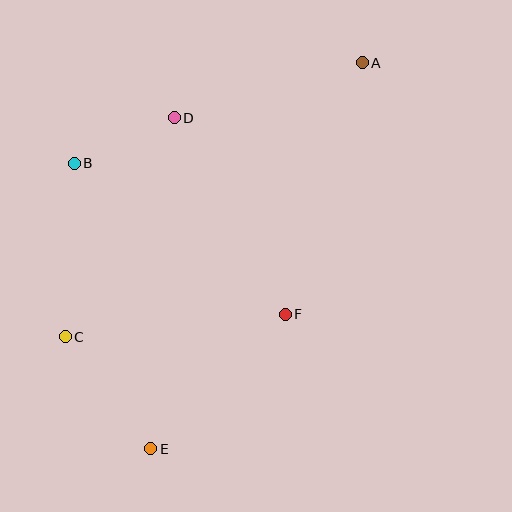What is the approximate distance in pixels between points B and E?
The distance between B and E is approximately 296 pixels.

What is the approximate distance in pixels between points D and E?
The distance between D and E is approximately 332 pixels.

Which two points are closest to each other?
Points B and D are closest to each other.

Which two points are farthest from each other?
Points A and E are farthest from each other.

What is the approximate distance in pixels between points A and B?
The distance between A and B is approximately 305 pixels.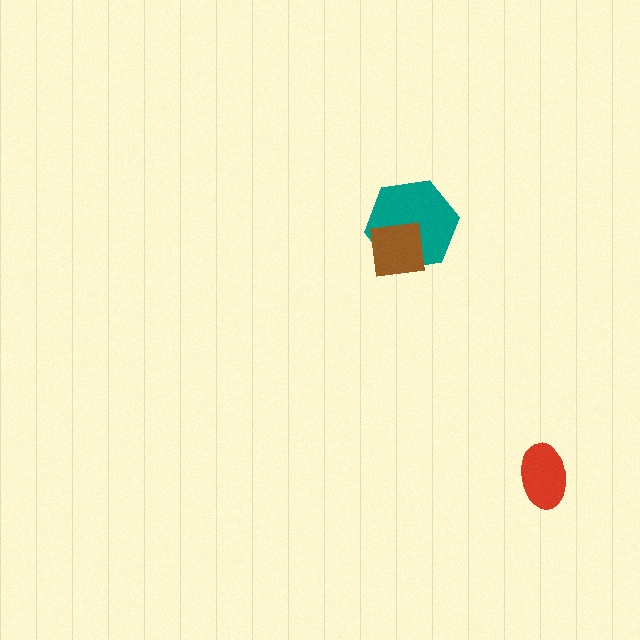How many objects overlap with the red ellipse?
0 objects overlap with the red ellipse.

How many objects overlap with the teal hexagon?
1 object overlaps with the teal hexagon.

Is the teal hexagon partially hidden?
Yes, it is partially covered by another shape.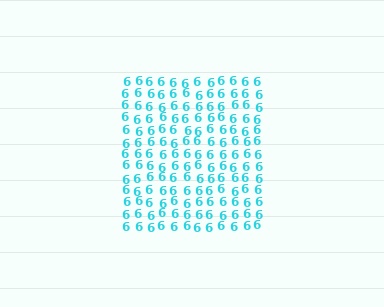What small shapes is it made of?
It is made of small digit 6's.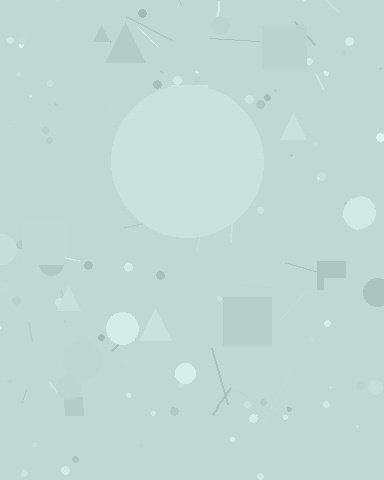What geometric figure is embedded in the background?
A circle is embedded in the background.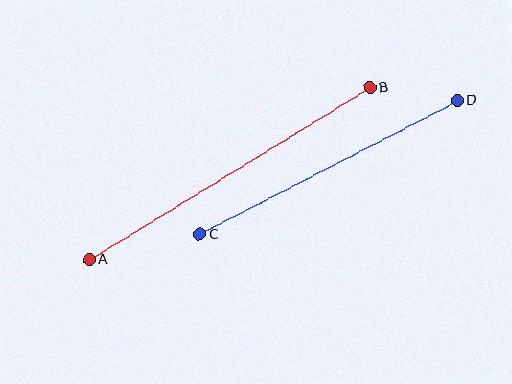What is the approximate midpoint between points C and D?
The midpoint is at approximately (328, 167) pixels.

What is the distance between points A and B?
The distance is approximately 330 pixels.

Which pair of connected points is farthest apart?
Points A and B are farthest apart.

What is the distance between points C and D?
The distance is approximately 290 pixels.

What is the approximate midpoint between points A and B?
The midpoint is at approximately (229, 173) pixels.